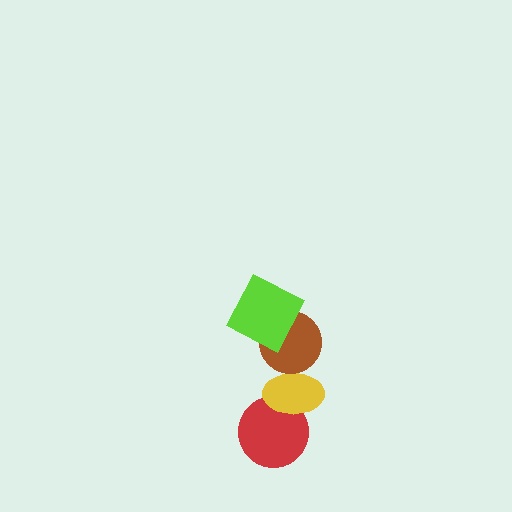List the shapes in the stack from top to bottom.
From top to bottom: the lime square, the brown circle, the yellow ellipse, the red circle.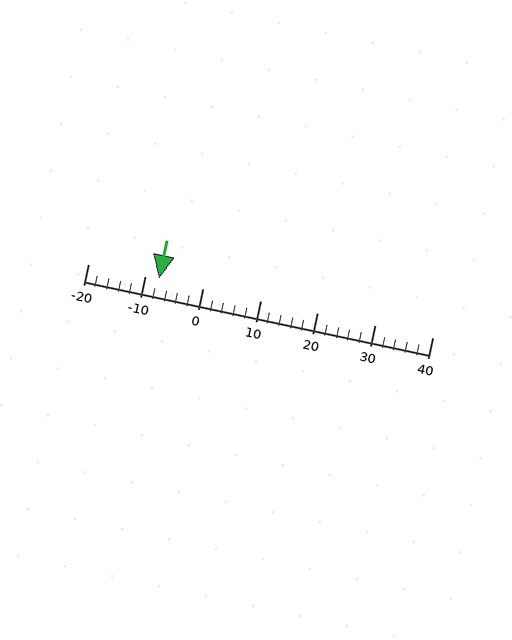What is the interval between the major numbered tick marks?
The major tick marks are spaced 10 units apart.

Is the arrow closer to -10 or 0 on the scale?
The arrow is closer to -10.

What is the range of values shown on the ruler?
The ruler shows values from -20 to 40.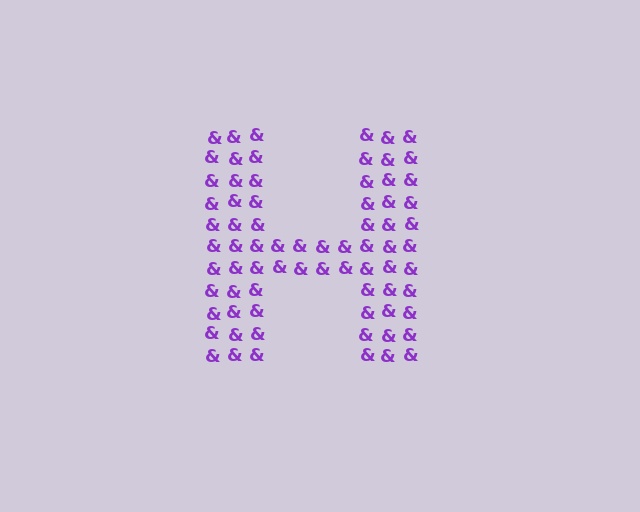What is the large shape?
The large shape is the letter H.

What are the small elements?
The small elements are ampersands.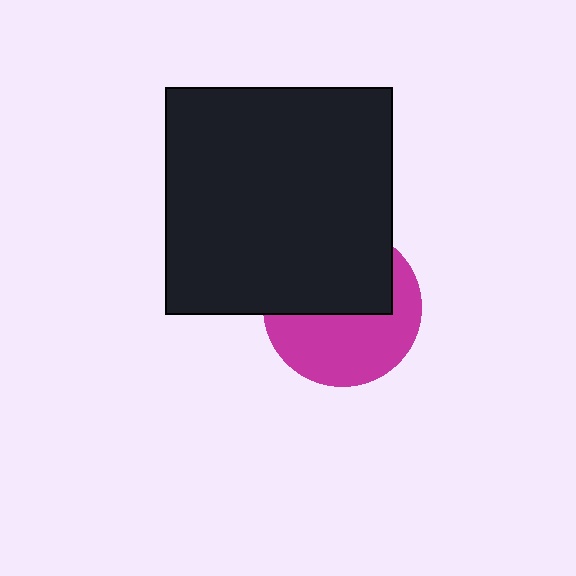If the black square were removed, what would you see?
You would see the complete magenta circle.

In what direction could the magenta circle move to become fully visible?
The magenta circle could move down. That would shift it out from behind the black square entirely.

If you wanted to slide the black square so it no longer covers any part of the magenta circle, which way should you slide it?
Slide it up — that is the most direct way to separate the two shapes.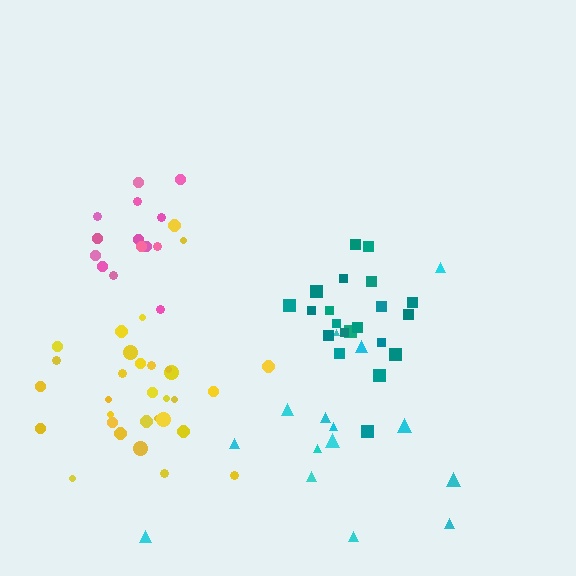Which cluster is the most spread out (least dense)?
Cyan.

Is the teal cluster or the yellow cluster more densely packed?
Teal.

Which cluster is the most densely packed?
Pink.